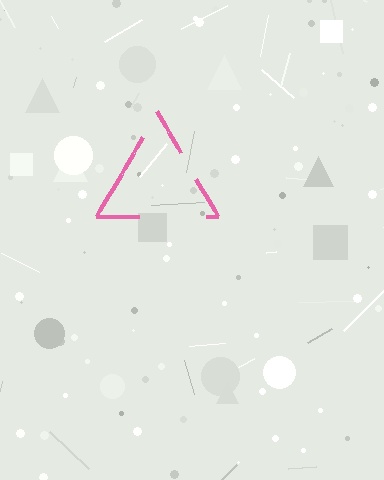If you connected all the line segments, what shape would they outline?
They would outline a triangle.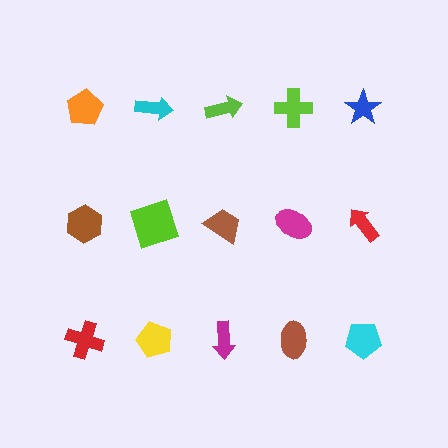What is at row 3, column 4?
A brown ellipse.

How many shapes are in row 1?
5 shapes.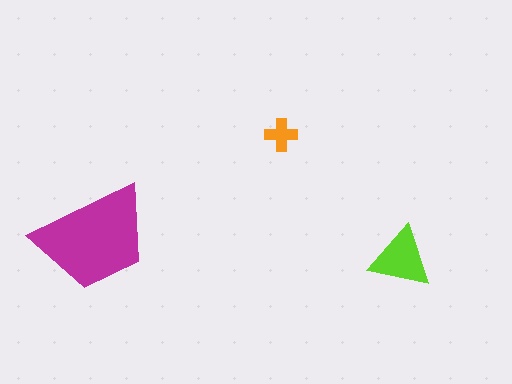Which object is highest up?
The orange cross is topmost.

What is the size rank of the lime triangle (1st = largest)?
2nd.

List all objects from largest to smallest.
The magenta trapezoid, the lime triangle, the orange cross.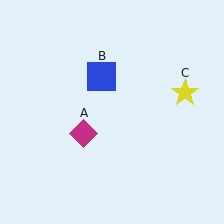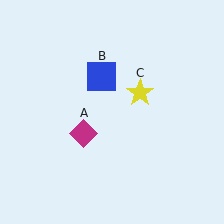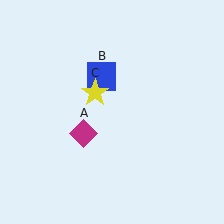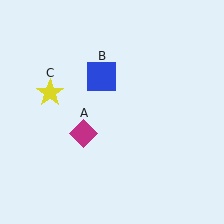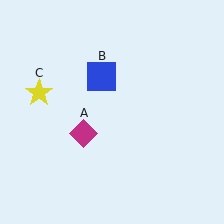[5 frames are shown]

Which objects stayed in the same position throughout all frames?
Magenta diamond (object A) and blue square (object B) remained stationary.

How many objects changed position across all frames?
1 object changed position: yellow star (object C).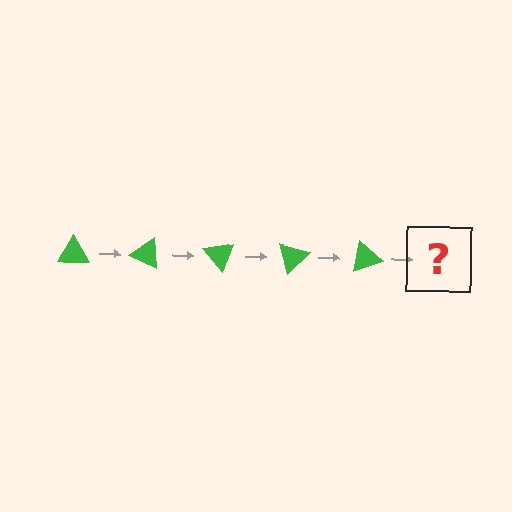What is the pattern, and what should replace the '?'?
The pattern is that the triangle rotates 25 degrees each step. The '?' should be a green triangle rotated 125 degrees.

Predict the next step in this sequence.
The next step is a green triangle rotated 125 degrees.